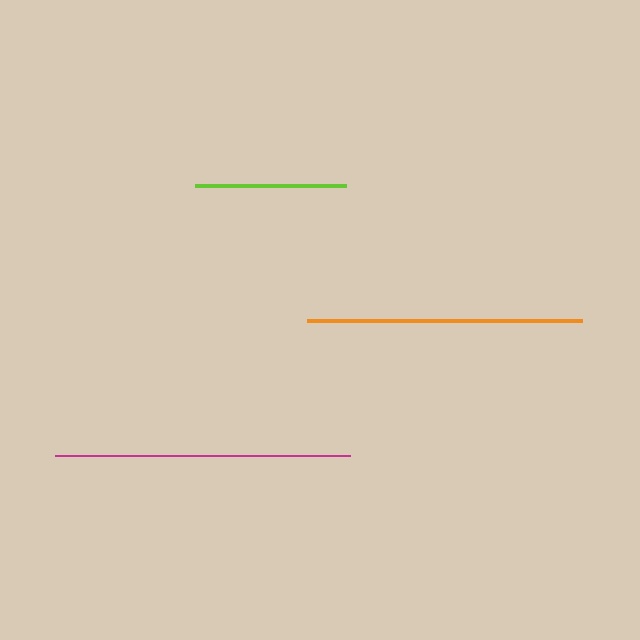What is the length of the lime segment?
The lime segment is approximately 151 pixels long.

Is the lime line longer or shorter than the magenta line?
The magenta line is longer than the lime line.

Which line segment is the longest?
The magenta line is the longest at approximately 295 pixels.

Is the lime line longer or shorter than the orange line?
The orange line is longer than the lime line.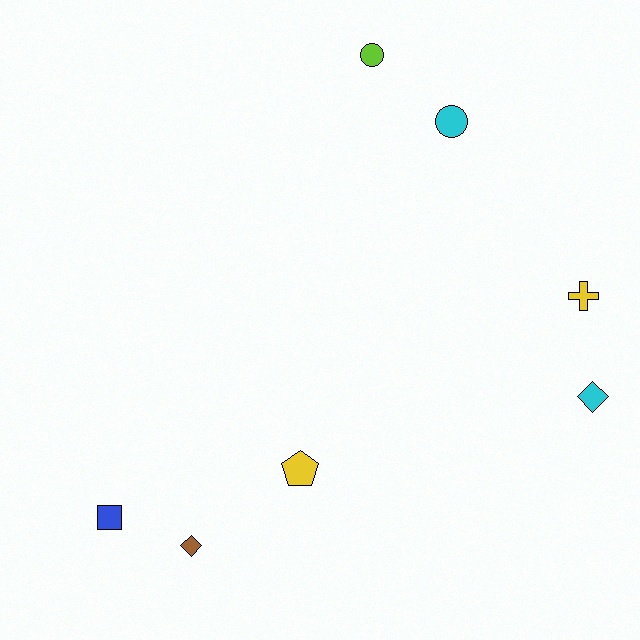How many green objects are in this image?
There are no green objects.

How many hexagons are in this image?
There are no hexagons.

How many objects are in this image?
There are 7 objects.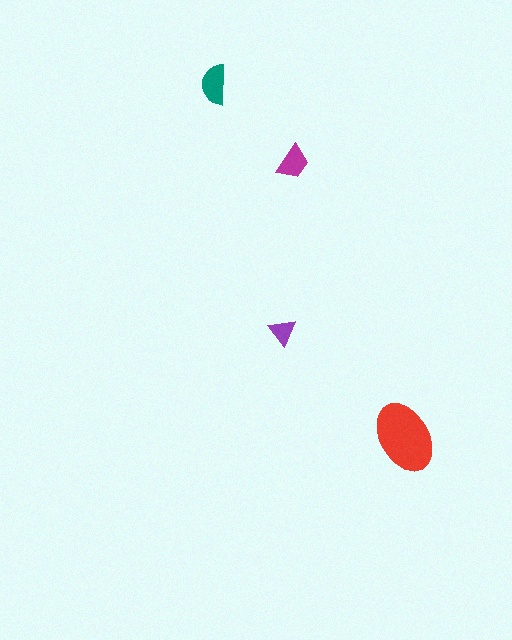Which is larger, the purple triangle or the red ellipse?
The red ellipse.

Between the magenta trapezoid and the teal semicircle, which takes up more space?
The teal semicircle.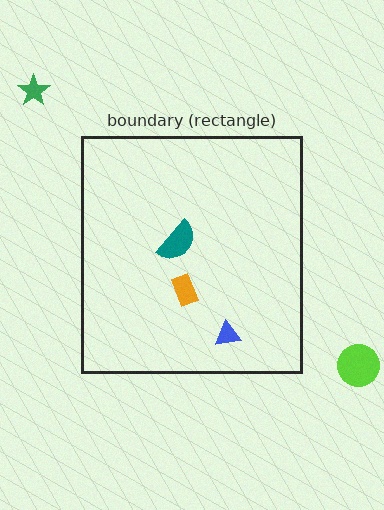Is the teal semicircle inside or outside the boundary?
Inside.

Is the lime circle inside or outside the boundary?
Outside.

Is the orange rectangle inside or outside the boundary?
Inside.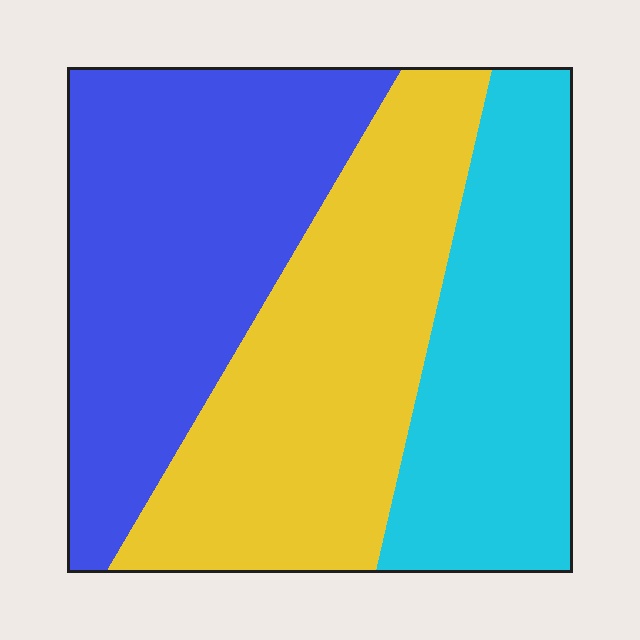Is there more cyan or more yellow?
Yellow.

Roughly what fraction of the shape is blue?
Blue takes up about three eighths (3/8) of the shape.